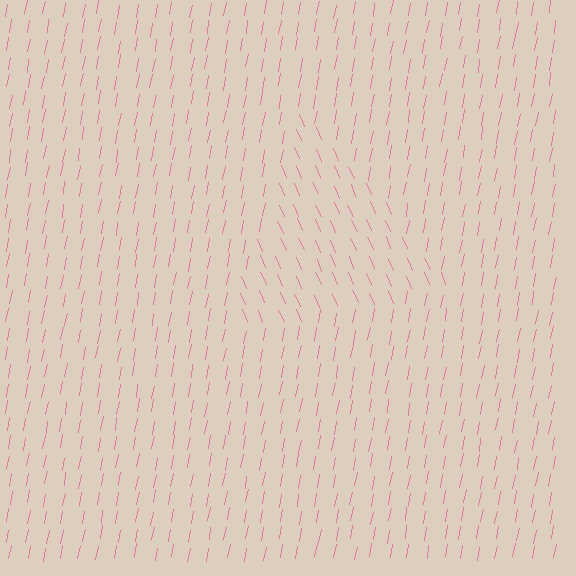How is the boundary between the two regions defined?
The boundary is defined purely by a change in line orientation (approximately 34 degrees difference). All lines are the same color and thickness.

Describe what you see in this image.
The image is filled with small pink line segments. A triangle region in the image has lines oriented differently from the surrounding lines, creating a visible texture boundary.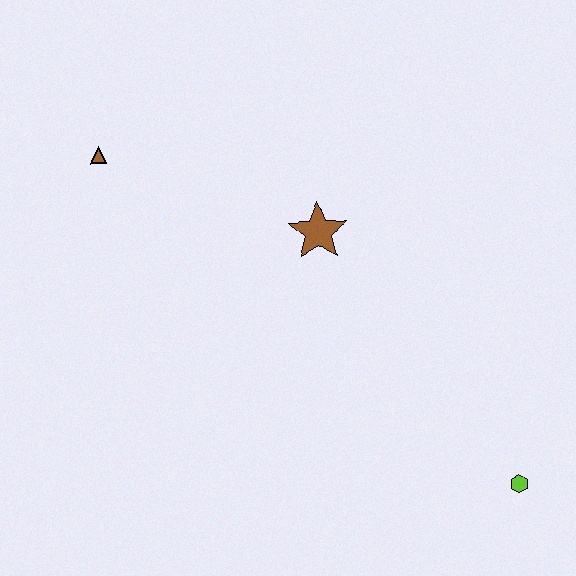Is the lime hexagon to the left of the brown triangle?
No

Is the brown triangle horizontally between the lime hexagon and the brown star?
No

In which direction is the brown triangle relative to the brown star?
The brown triangle is to the left of the brown star.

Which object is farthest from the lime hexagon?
The brown triangle is farthest from the lime hexagon.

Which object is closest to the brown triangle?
The brown star is closest to the brown triangle.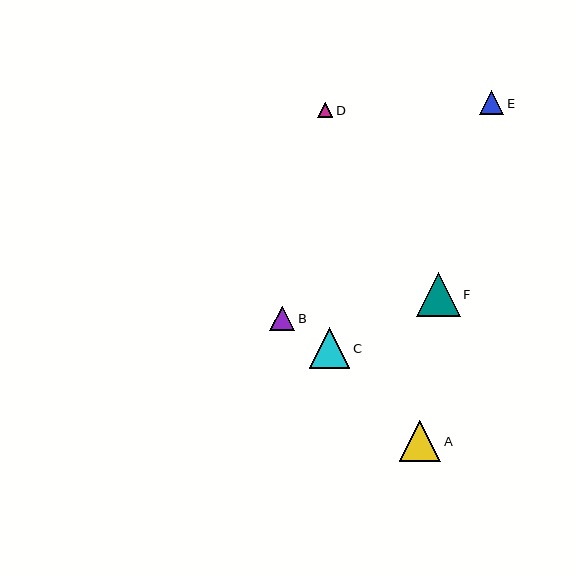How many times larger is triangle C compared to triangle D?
Triangle C is approximately 2.6 times the size of triangle D.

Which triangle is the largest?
Triangle F is the largest with a size of approximately 44 pixels.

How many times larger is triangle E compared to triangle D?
Triangle E is approximately 1.6 times the size of triangle D.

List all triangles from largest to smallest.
From largest to smallest: F, A, C, B, E, D.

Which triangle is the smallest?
Triangle D is the smallest with a size of approximately 15 pixels.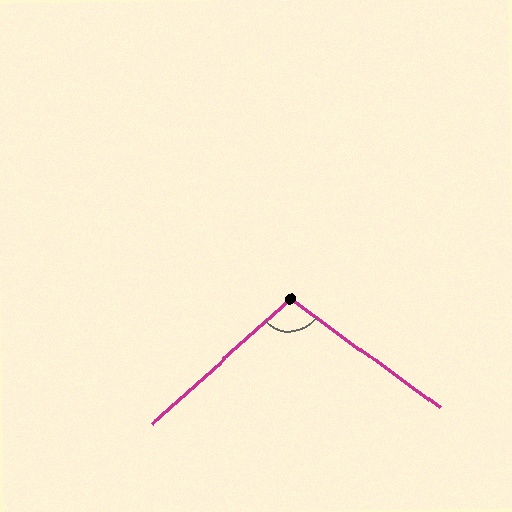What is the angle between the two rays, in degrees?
Approximately 102 degrees.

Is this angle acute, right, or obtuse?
It is obtuse.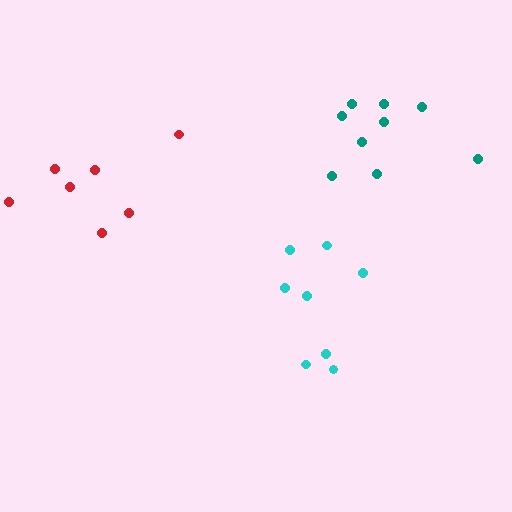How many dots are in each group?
Group 1: 8 dots, Group 2: 7 dots, Group 3: 9 dots (24 total).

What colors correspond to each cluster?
The clusters are colored: cyan, red, teal.